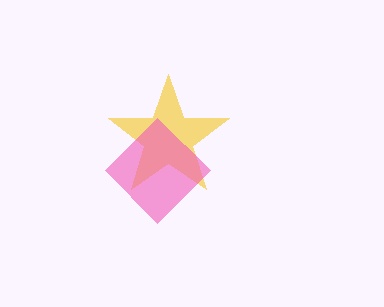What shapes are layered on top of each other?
The layered shapes are: a yellow star, a pink diamond.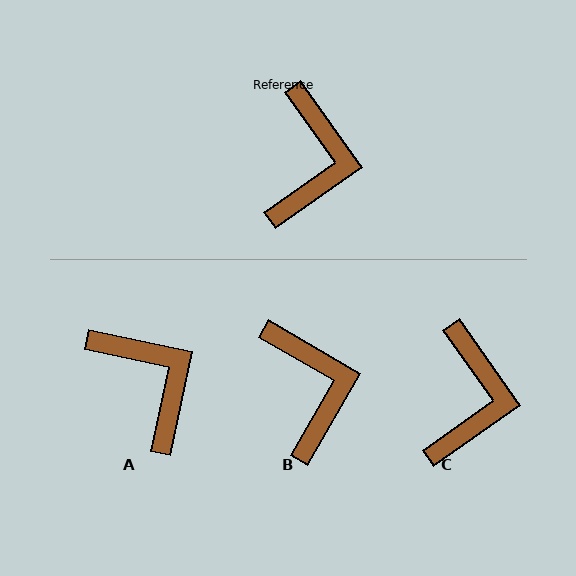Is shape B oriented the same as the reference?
No, it is off by about 25 degrees.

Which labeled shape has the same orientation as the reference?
C.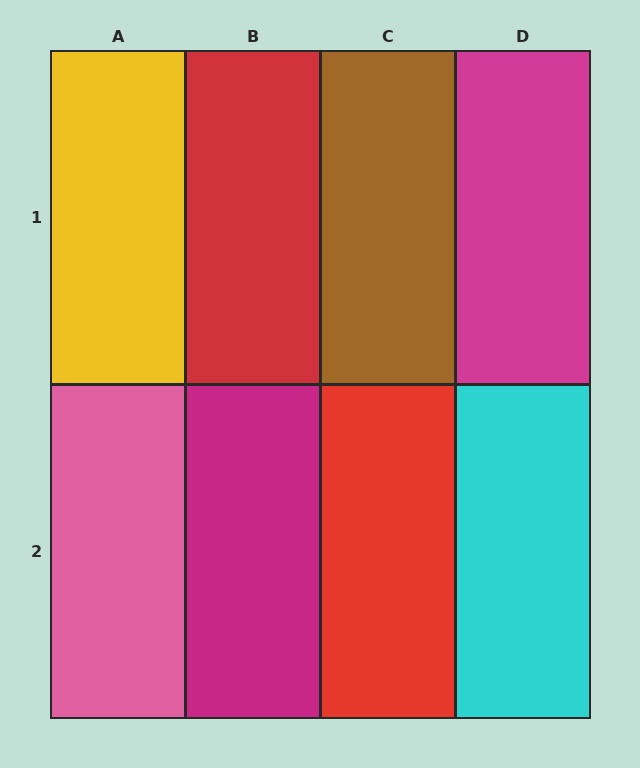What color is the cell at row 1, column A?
Yellow.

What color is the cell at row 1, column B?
Red.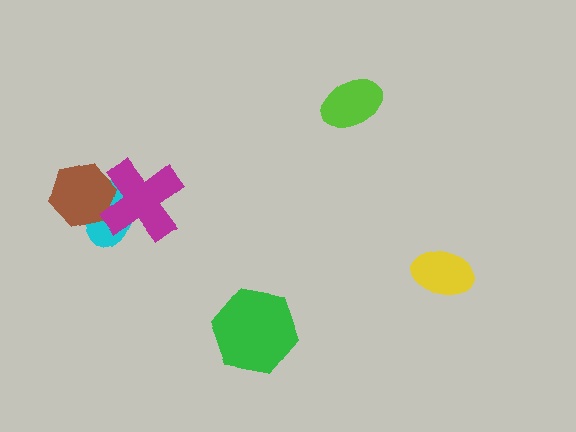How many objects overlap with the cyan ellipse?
2 objects overlap with the cyan ellipse.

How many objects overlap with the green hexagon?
0 objects overlap with the green hexagon.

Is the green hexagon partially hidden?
No, no other shape covers it.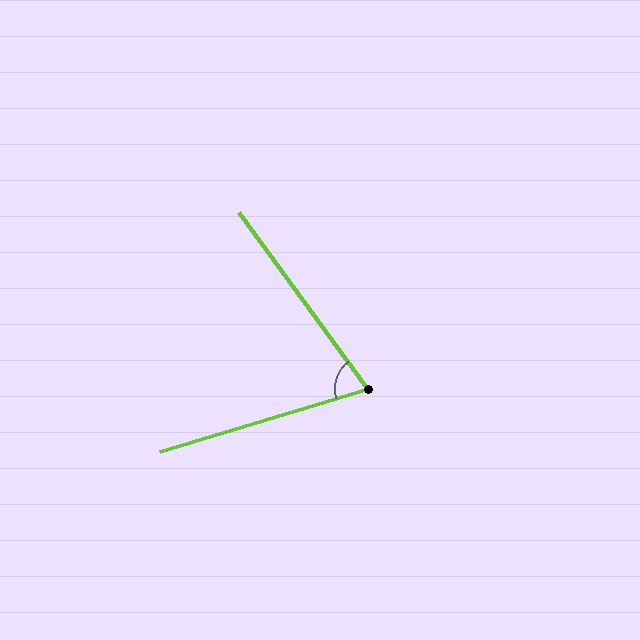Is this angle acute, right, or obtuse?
It is acute.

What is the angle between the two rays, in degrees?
Approximately 71 degrees.